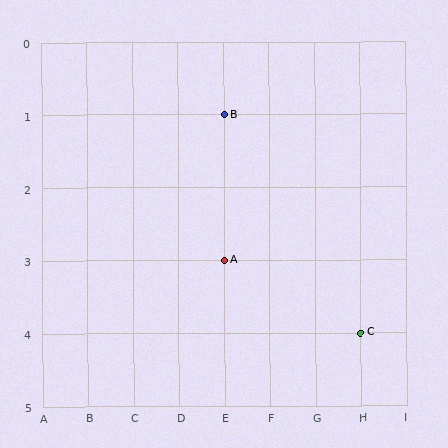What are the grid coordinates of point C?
Point C is at grid coordinates (H, 4).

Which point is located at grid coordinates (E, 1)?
Point B is at (E, 1).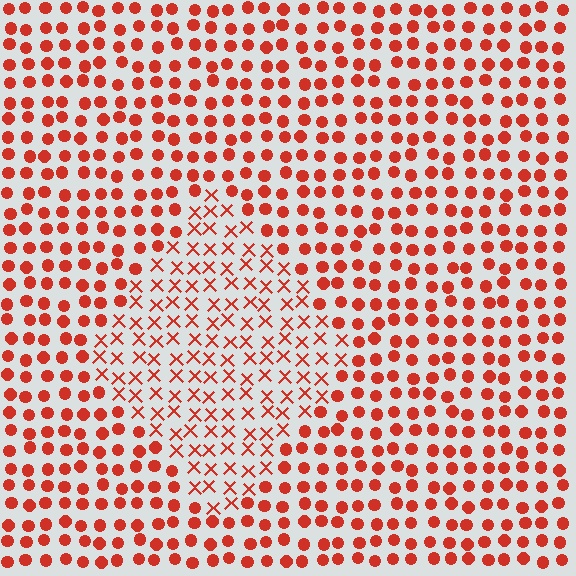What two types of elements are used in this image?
The image uses X marks inside the diamond region and circles outside it.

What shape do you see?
I see a diamond.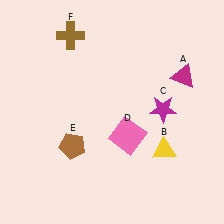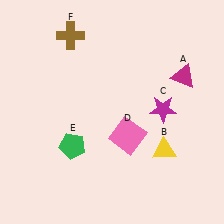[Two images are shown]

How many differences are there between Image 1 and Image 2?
There is 1 difference between the two images.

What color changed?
The pentagon (E) changed from brown in Image 1 to green in Image 2.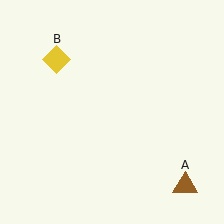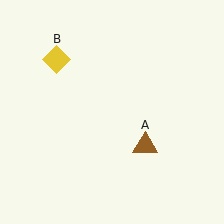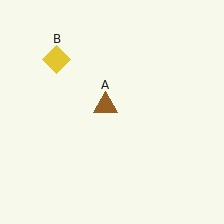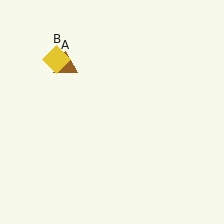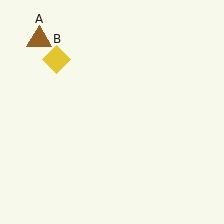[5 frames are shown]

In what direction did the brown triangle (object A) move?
The brown triangle (object A) moved up and to the left.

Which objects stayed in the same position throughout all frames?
Yellow diamond (object B) remained stationary.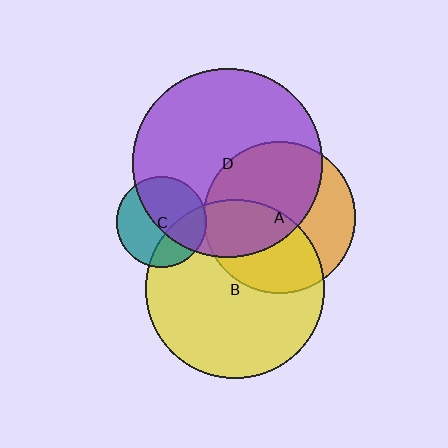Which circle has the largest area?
Circle D (purple).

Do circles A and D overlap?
Yes.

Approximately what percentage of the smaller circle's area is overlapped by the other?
Approximately 55%.